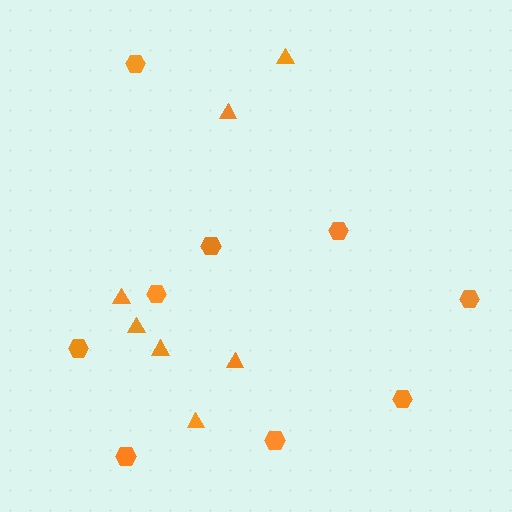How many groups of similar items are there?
There are 2 groups: one group of hexagons (9) and one group of triangles (7).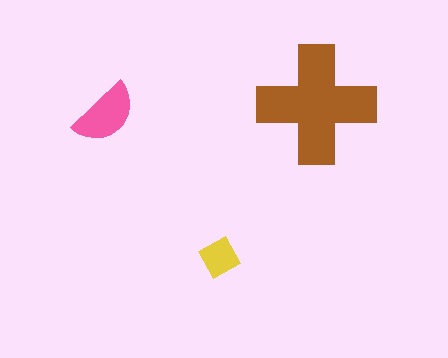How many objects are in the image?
There are 3 objects in the image.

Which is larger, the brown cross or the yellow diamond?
The brown cross.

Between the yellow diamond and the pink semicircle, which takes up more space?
The pink semicircle.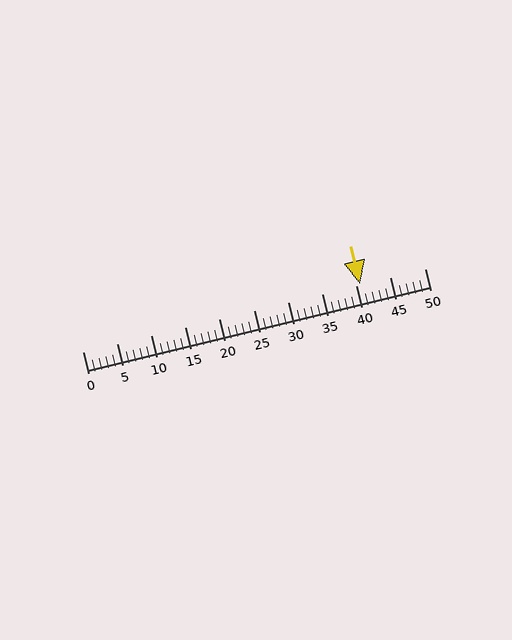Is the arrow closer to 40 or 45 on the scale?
The arrow is closer to 40.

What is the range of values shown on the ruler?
The ruler shows values from 0 to 50.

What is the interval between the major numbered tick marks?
The major tick marks are spaced 5 units apart.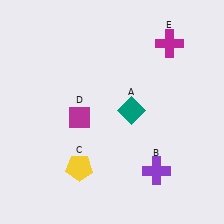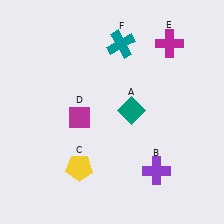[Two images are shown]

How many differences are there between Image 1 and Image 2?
There is 1 difference between the two images.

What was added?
A teal cross (F) was added in Image 2.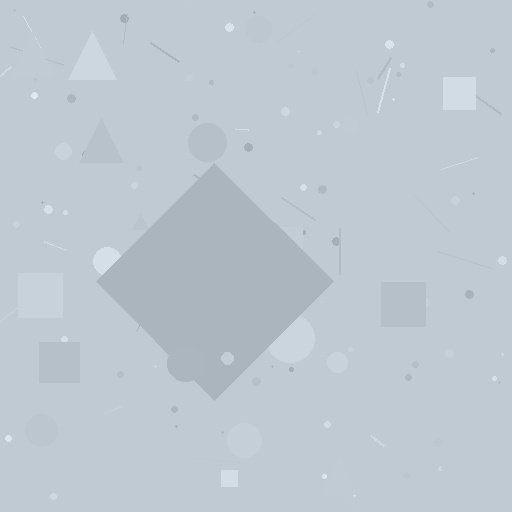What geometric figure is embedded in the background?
A diamond is embedded in the background.